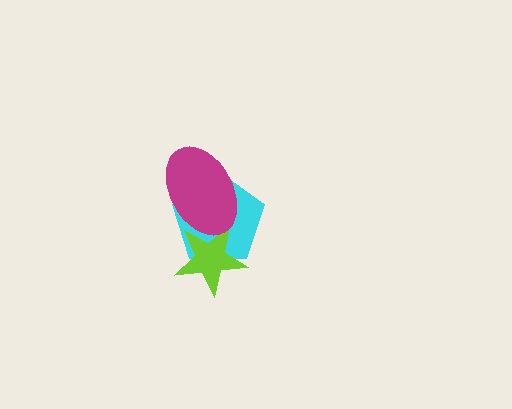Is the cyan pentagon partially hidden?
Yes, it is partially covered by another shape.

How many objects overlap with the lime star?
2 objects overlap with the lime star.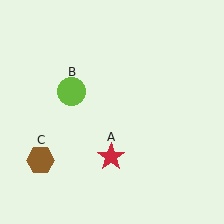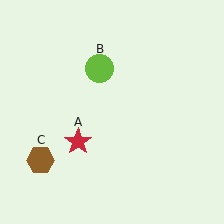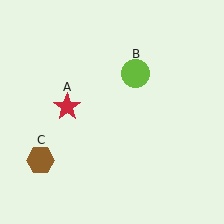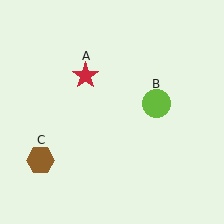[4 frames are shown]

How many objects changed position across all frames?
2 objects changed position: red star (object A), lime circle (object B).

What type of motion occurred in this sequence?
The red star (object A), lime circle (object B) rotated clockwise around the center of the scene.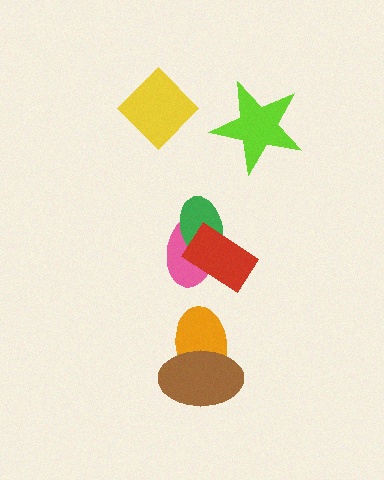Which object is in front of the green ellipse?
The red rectangle is in front of the green ellipse.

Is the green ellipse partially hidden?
Yes, it is partially covered by another shape.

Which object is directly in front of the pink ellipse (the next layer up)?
The green ellipse is directly in front of the pink ellipse.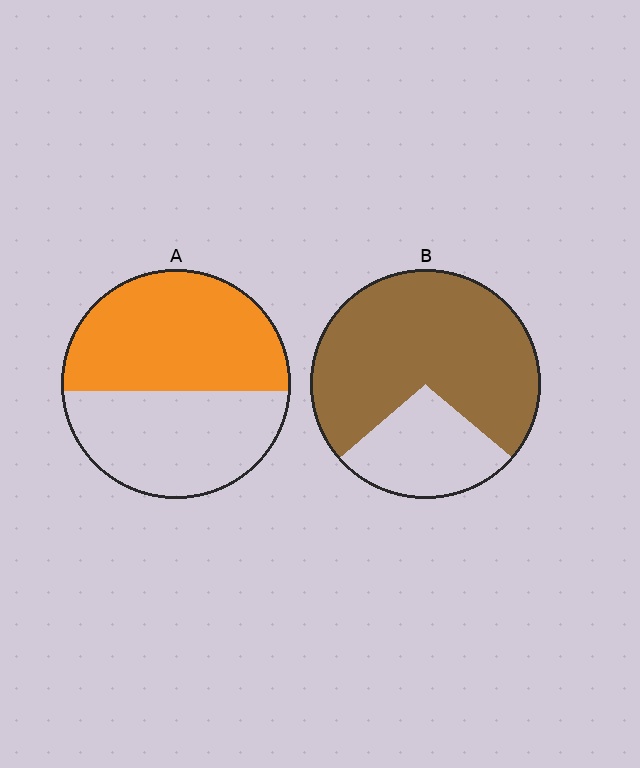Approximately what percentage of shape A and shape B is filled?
A is approximately 55% and B is approximately 75%.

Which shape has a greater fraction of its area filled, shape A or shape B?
Shape B.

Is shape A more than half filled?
Roughly half.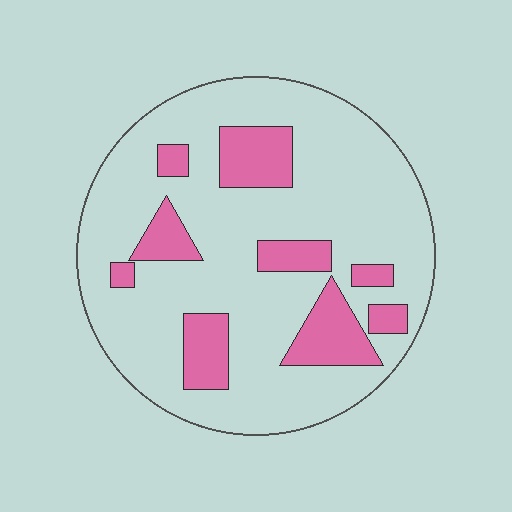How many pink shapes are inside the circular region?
9.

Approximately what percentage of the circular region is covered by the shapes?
Approximately 20%.